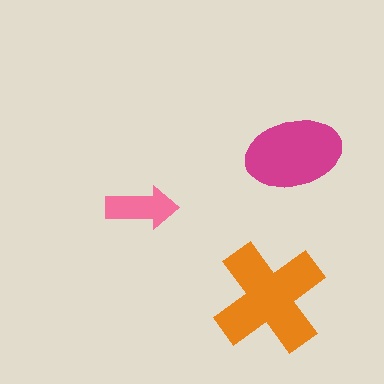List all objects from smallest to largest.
The pink arrow, the magenta ellipse, the orange cross.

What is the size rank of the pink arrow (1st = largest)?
3rd.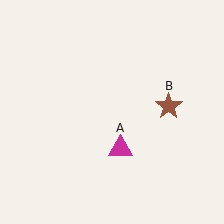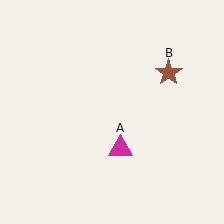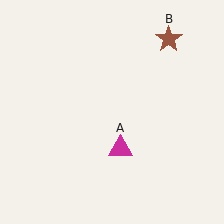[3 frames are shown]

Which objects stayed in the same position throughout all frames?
Magenta triangle (object A) remained stationary.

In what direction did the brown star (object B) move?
The brown star (object B) moved up.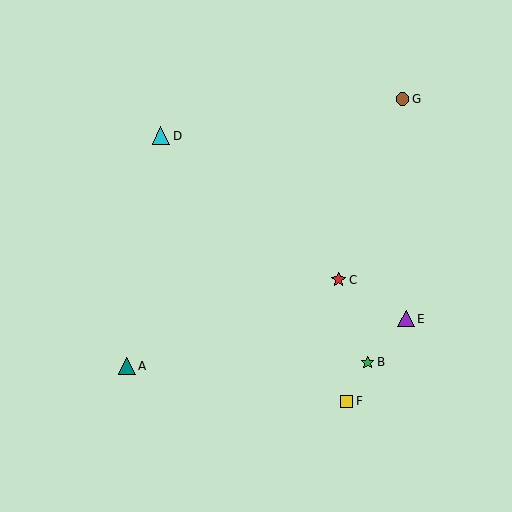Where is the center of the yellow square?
The center of the yellow square is at (347, 401).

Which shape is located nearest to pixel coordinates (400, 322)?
The purple triangle (labeled E) at (406, 319) is nearest to that location.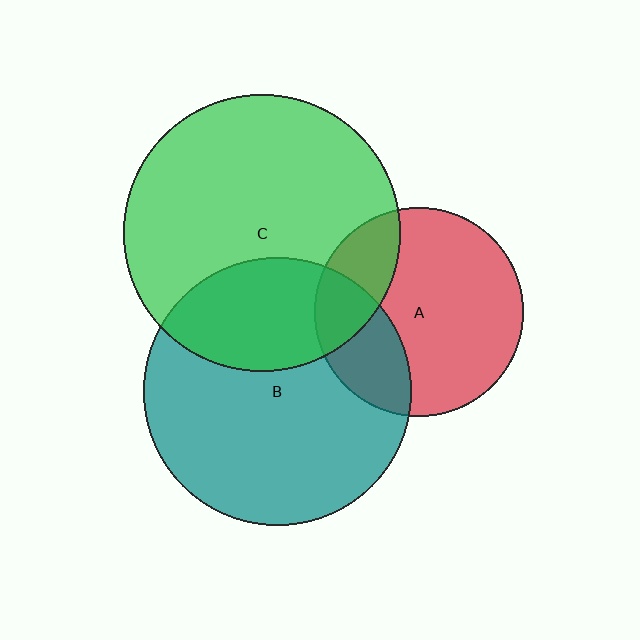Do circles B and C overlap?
Yes.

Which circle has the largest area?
Circle C (green).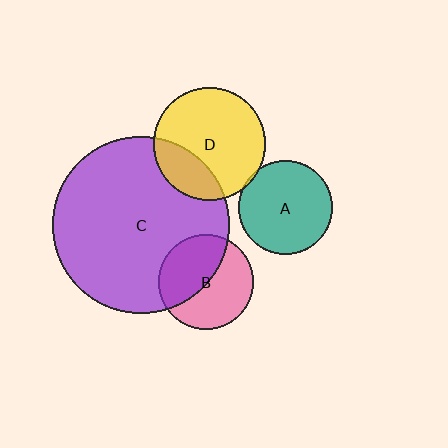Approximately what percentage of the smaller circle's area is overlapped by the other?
Approximately 25%.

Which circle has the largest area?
Circle C (purple).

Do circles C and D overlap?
Yes.